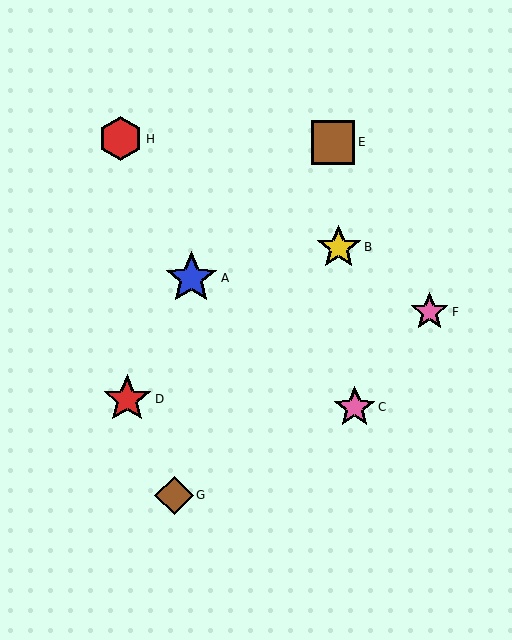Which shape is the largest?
The blue star (labeled A) is the largest.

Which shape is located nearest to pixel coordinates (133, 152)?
The red hexagon (labeled H) at (121, 139) is nearest to that location.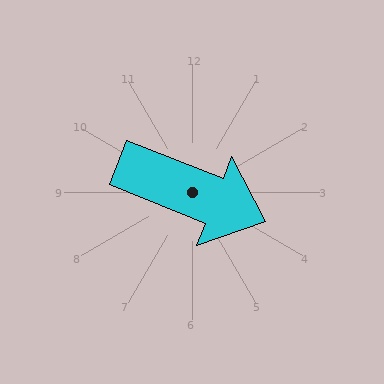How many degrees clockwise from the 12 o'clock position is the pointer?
Approximately 112 degrees.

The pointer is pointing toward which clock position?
Roughly 4 o'clock.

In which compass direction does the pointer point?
East.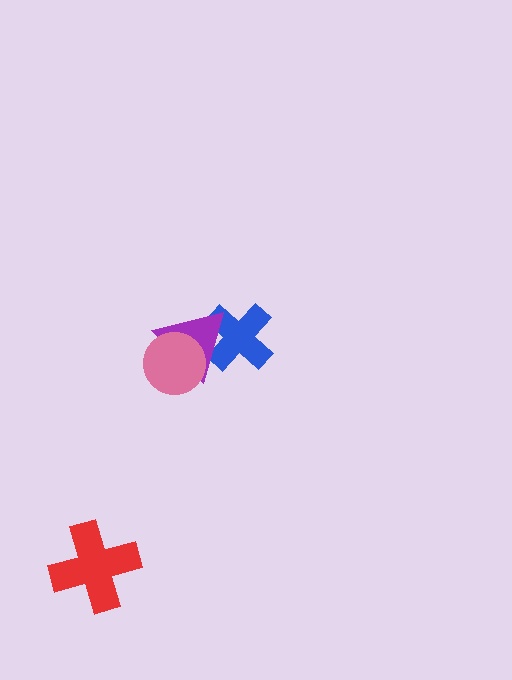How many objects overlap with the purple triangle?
2 objects overlap with the purple triangle.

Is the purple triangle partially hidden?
Yes, it is partially covered by another shape.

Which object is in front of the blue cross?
The purple triangle is in front of the blue cross.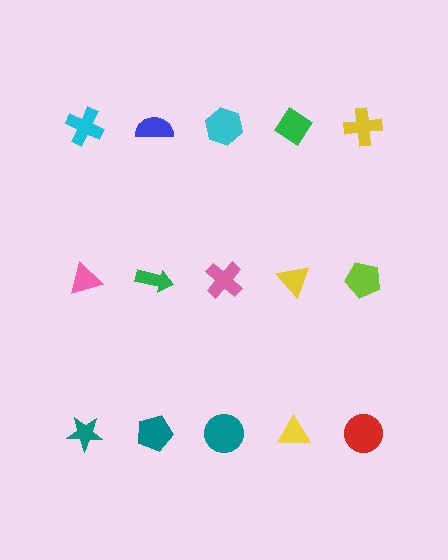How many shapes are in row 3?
5 shapes.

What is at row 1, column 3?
A cyan hexagon.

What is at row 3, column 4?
A yellow triangle.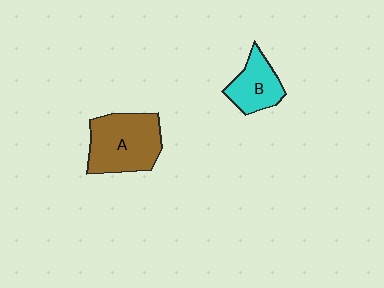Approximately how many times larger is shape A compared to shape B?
Approximately 1.7 times.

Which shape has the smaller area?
Shape B (cyan).